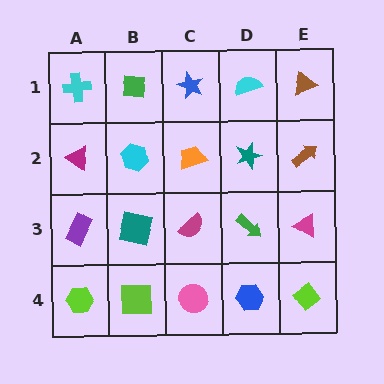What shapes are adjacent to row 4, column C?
A magenta semicircle (row 3, column C), a lime square (row 4, column B), a blue hexagon (row 4, column D).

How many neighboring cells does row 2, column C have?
4.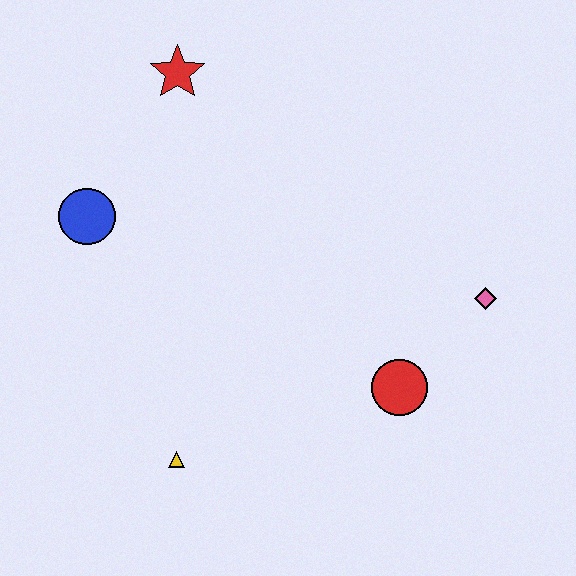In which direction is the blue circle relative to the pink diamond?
The blue circle is to the left of the pink diamond.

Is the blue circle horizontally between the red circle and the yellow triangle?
No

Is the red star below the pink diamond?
No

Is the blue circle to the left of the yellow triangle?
Yes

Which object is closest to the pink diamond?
The red circle is closest to the pink diamond.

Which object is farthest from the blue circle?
The pink diamond is farthest from the blue circle.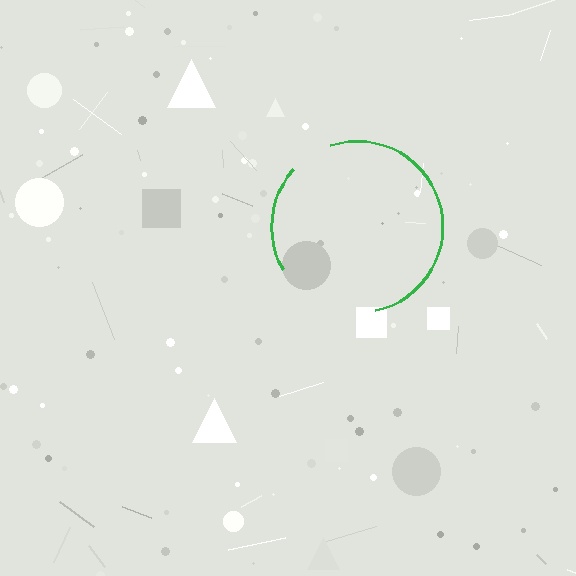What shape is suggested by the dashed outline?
The dashed outline suggests a circle.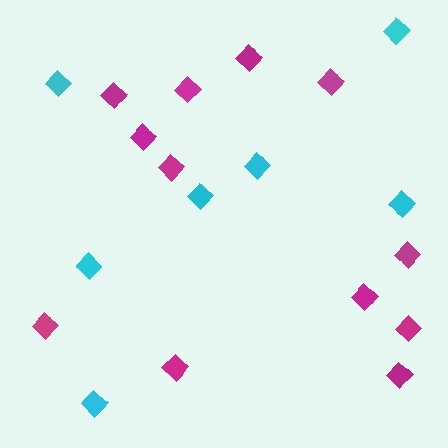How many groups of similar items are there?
There are 2 groups: one group of cyan diamonds (7) and one group of magenta diamonds (12).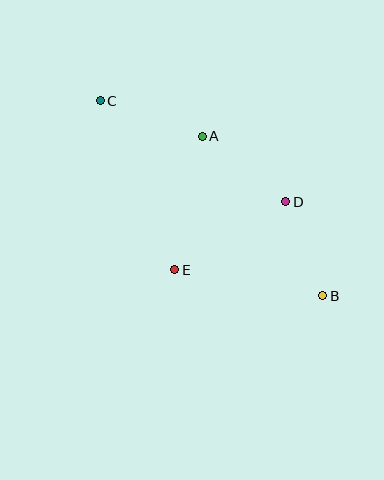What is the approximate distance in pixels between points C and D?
The distance between C and D is approximately 212 pixels.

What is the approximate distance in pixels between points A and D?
The distance between A and D is approximately 107 pixels.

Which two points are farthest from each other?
Points B and C are farthest from each other.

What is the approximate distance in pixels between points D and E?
The distance between D and E is approximately 130 pixels.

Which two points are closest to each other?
Points B and D are closest to each other.